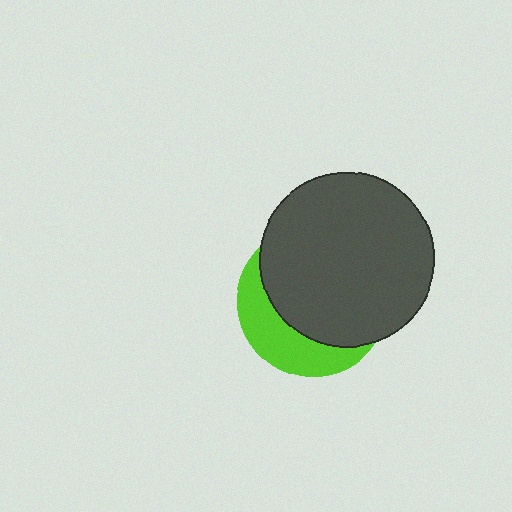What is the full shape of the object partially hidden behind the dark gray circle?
The partially hidden object is a lime circle.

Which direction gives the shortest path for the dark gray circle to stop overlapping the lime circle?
Moving toward the upper-right gives the shortest separation.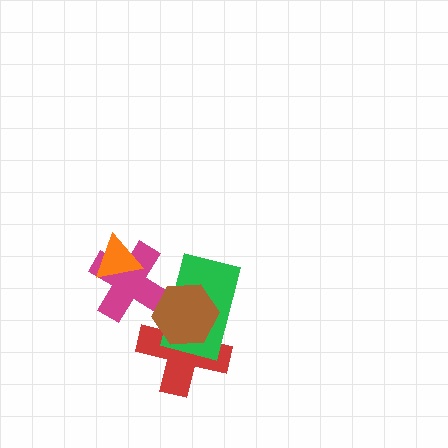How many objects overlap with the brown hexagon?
3 objects overlap with the brown hexagon.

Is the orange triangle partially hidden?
No, no other shape covers it.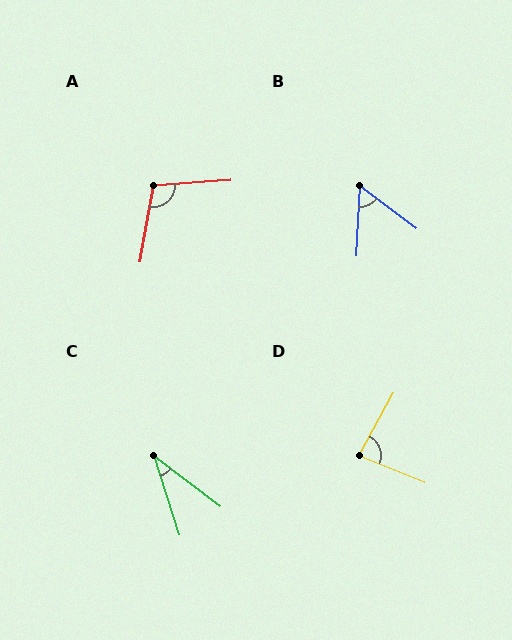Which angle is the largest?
A, at approximately 104 degrees.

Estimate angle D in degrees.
Approximately 83 degrees.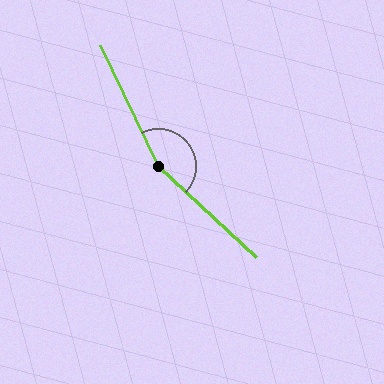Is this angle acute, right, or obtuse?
It is obtuse.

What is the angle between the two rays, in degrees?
Approximately 158 degrees.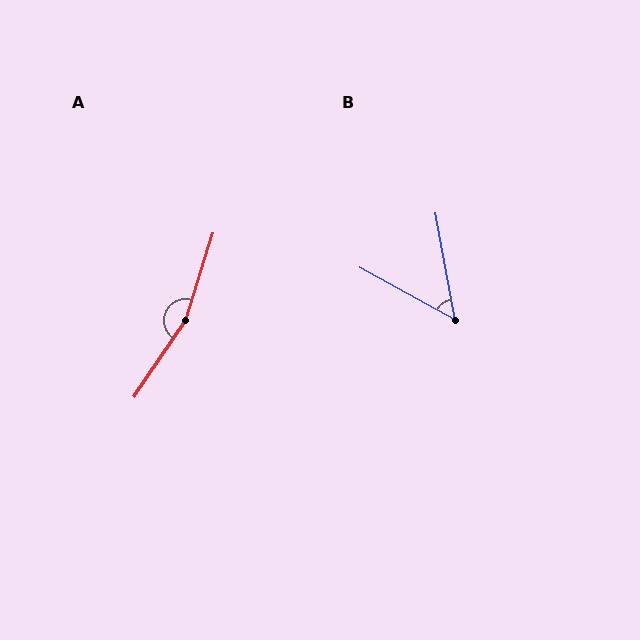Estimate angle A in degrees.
Approximately 163 degrees.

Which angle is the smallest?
B, at approximately 51 degrees.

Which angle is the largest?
A, at approximately 163 degrees.